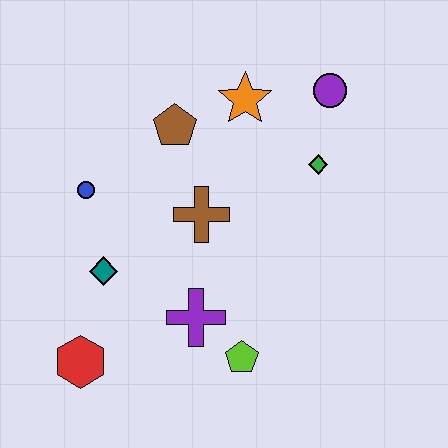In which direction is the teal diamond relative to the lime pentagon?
The teal diamond is to the left of the lime pentagon.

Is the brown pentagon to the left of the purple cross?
Yes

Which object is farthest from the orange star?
The red hexagon is farthest from the orange star.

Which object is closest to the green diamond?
The purple circle is closest to the green diamond.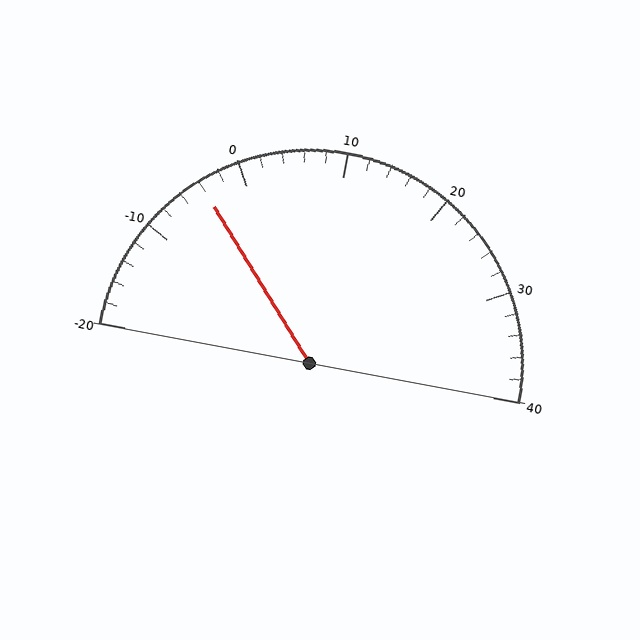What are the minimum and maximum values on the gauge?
The gauge ranges from -20 to 40.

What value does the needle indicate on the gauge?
The needle indicates approximately -4.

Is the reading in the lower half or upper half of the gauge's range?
The reading is in the lower half of the range (-20 to 40).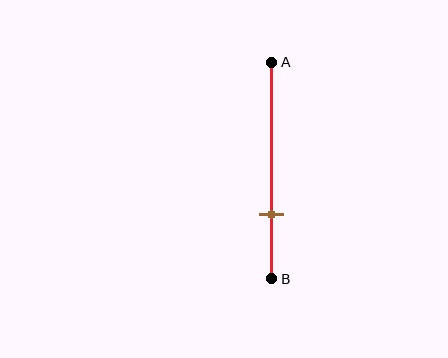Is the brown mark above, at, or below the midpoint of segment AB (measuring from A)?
The brown mark is below the midpoint of segment AB.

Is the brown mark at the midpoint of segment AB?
No, the mark is at about 70% from A, not at the 50% midpoint.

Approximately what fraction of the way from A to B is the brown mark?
The brown mark is approximately 70% of the way from A to B.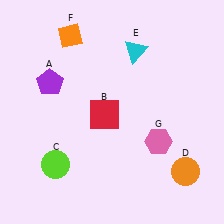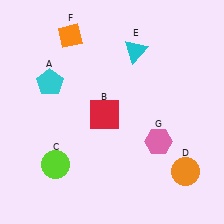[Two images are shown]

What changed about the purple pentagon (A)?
In Image 1, A is purple. In Image 2, it changed to cyan.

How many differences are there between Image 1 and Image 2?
There is 1 difference between the two images.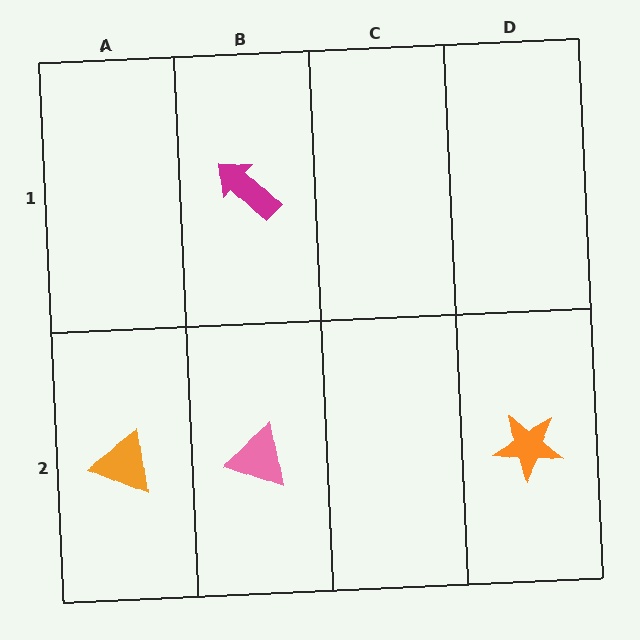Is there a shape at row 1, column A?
No, that cell is empty.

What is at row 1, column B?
A magenta arrow.